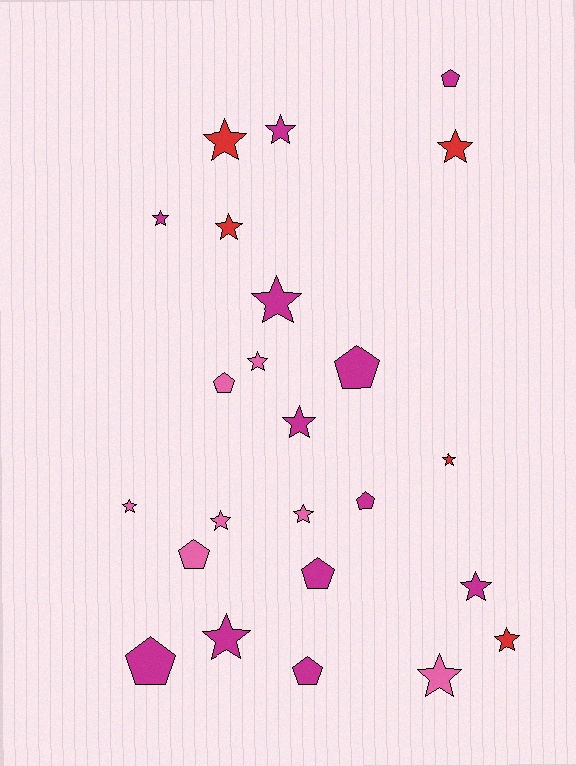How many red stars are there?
There are 5 red stars.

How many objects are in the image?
There are 24 objects.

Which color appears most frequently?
Magenta, with 12 objects.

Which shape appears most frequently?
Star, with 16 objects.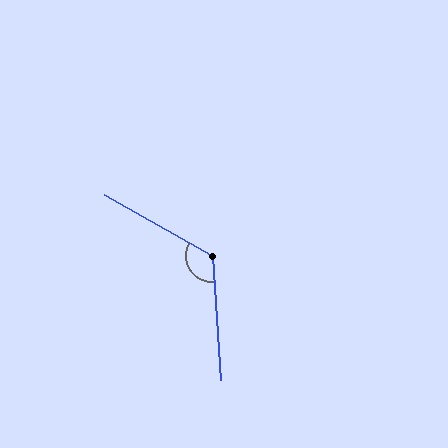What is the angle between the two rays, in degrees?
Approximately 123 degrees.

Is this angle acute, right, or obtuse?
It is obtuse.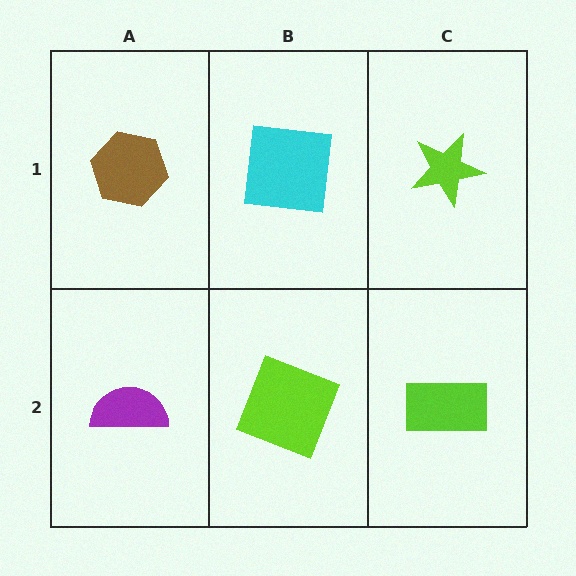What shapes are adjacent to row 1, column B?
A lime square (row 2, column B), a brown hexagon (row 1, column A), a lime star (row 1, column C).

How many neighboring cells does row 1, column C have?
2.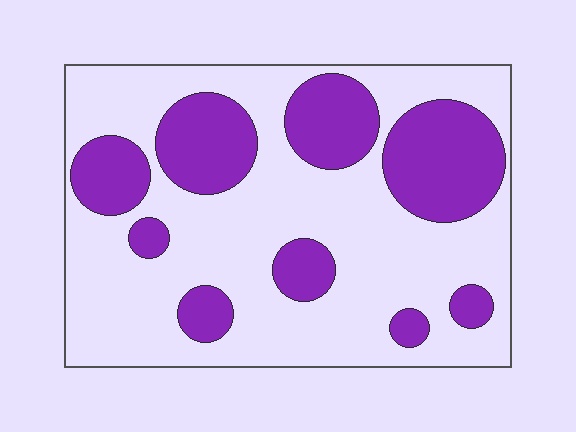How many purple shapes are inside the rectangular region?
9.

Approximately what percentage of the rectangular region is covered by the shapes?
Approximately 30%.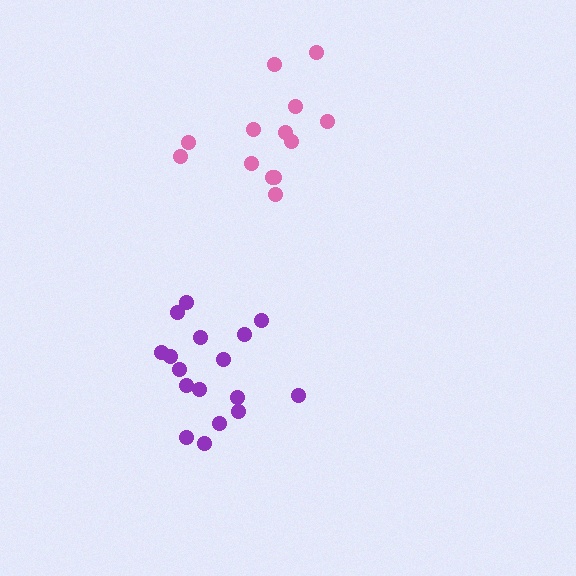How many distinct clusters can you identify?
There are 2 distinct clusters.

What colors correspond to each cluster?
The clusters are colored: purple, pink.